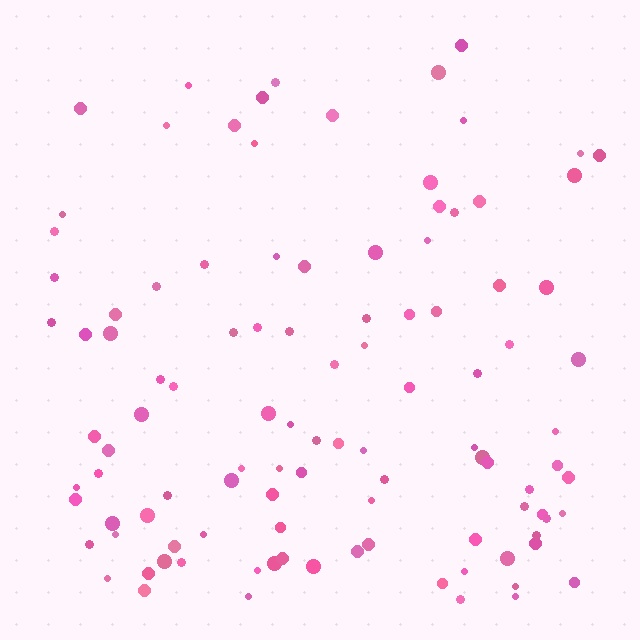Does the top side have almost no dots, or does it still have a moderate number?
Still a moderate number, just noticeably fewer than the bottom.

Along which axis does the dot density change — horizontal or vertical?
Vertical.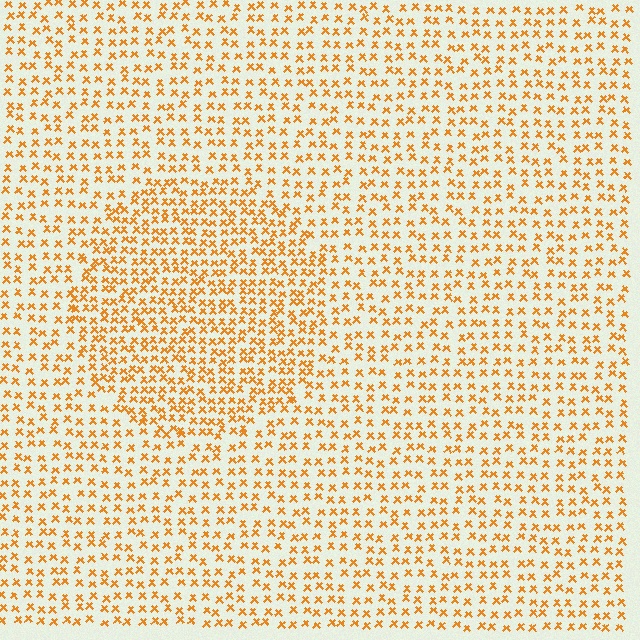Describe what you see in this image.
The image contains small orange elements arranged at two different densities. A circle-shaped region is visible where the elements are more densely packed than the surrounding area.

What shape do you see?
I see a circle.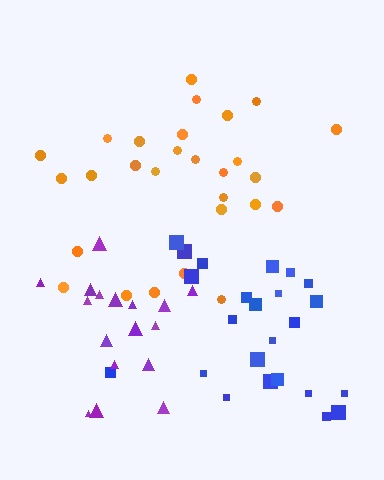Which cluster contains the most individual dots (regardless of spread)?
Orange (28).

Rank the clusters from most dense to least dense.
purple, blue, orange.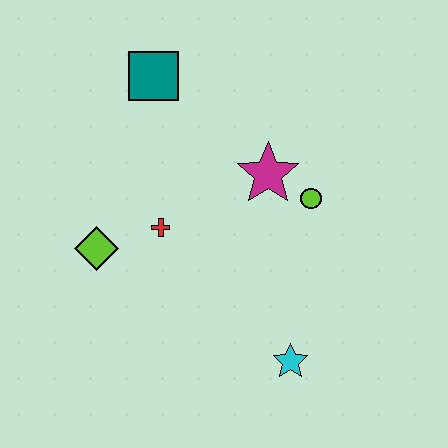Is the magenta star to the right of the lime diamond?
Yes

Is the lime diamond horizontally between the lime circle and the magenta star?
No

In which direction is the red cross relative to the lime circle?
The red cross is to the left of the lime circle.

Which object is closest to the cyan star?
The lime circle is closest to the cyan star.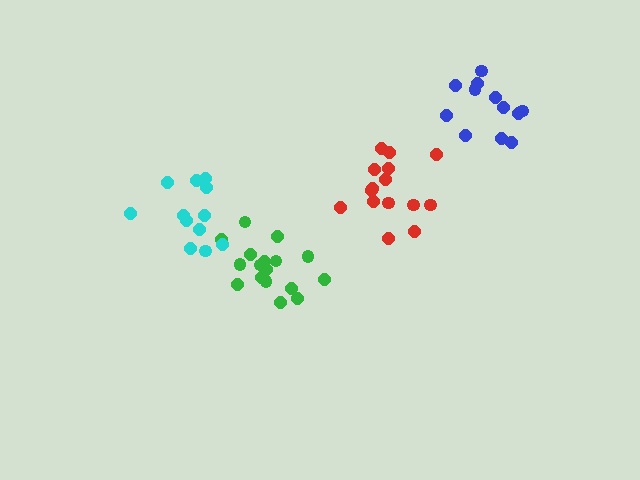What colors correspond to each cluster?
The clusters are colored: green, cyan, blue, red.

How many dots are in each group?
Group 1: 17 dots, Group 2: 12 dots, Group 3: 12 dots, Group 4: 15 dots (56 total).